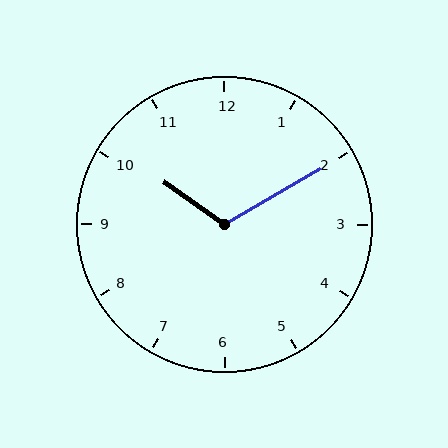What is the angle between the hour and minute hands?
Approximately 115 degrees.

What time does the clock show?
10:10.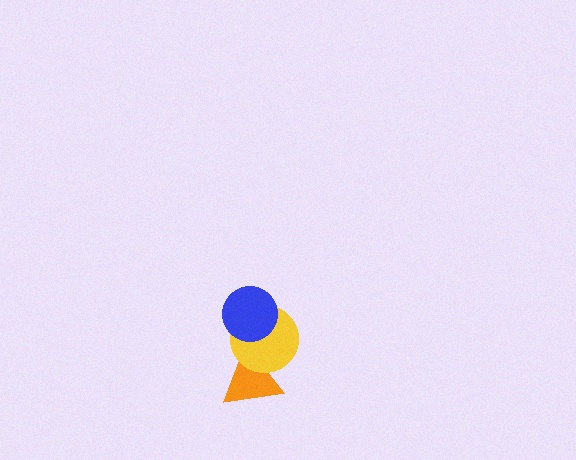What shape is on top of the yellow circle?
The blue circle is on top of the yellow circle.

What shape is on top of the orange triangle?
The yellow circle is on top of the orange triangle.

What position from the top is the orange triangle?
The orange triangle is 3rd from the top.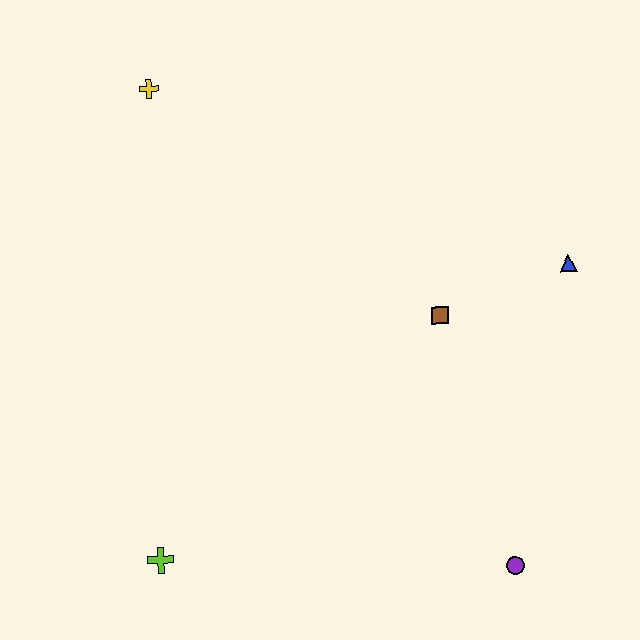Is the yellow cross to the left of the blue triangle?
Yes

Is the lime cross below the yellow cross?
Yes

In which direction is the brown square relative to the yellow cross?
The brown square is to the right of the yellow cross.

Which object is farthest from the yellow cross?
The purple circle is farthest from the yellow cross.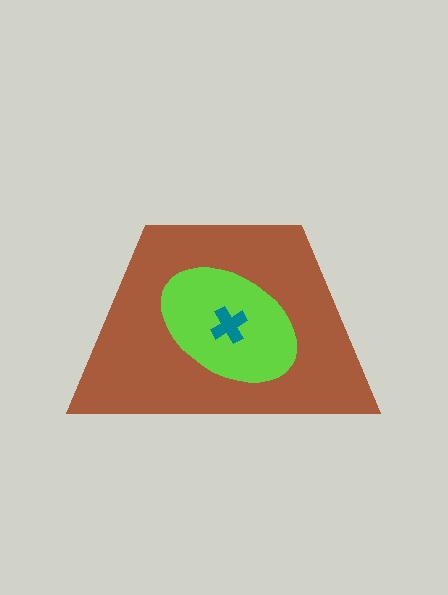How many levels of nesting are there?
3.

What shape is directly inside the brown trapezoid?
The lime ellipse.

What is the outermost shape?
The brown trapezoid.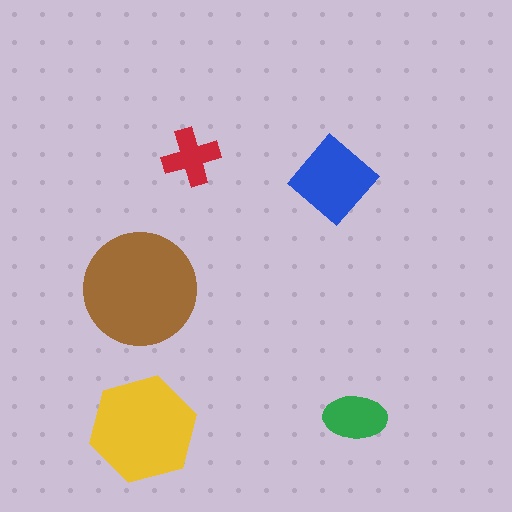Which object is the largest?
The brown circle.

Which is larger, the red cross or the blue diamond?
The blue diamond.